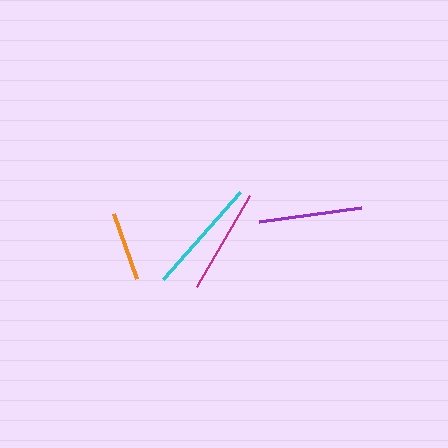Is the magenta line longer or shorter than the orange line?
The magenta line is longer than the orange line.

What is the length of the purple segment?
The purple segment is approximately 103 pixels long.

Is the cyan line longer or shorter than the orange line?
The cyan line is longer than the orange line.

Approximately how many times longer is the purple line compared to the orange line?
The purple line is approximately 1.5 times the length of the orange line.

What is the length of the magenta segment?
The magenta segment is approximately 104 pixels long.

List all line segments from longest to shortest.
From longest to shortest: cyan, magenta, purple, orange.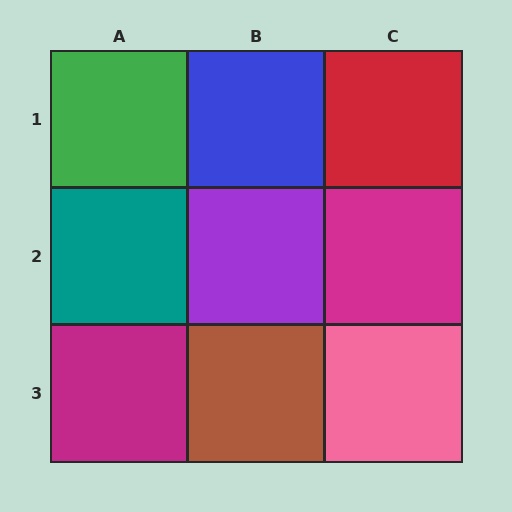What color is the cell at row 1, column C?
Red.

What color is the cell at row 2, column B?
Purple.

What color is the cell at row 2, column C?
Magenta.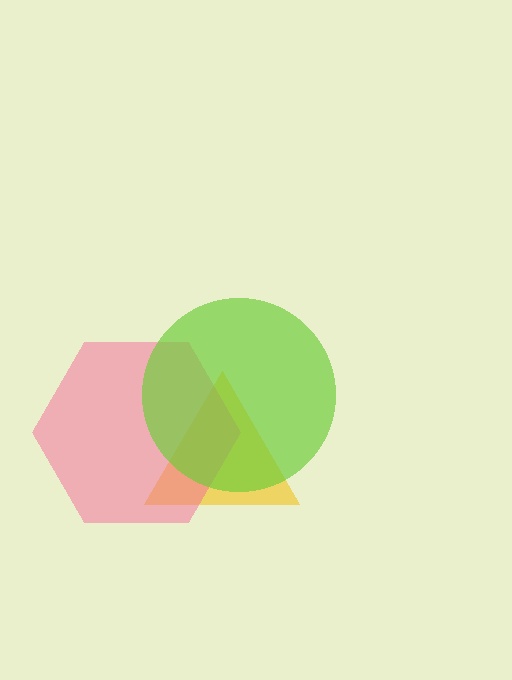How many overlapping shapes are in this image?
There are 3 overlapping shapes in the image.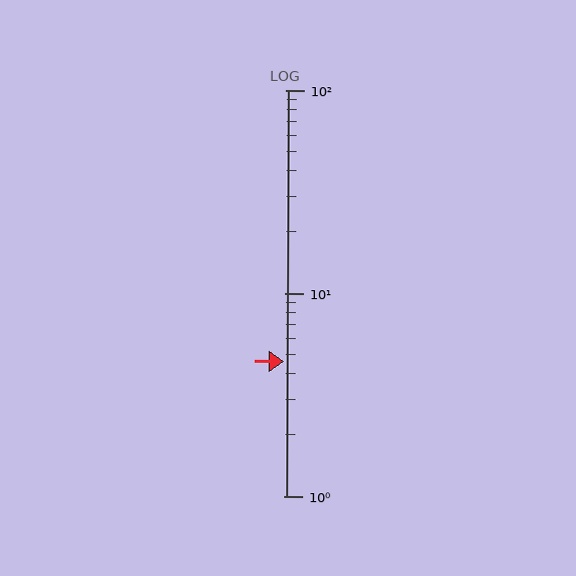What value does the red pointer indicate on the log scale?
The pointer indicates approximately 4.6.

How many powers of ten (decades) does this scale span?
The scale spans 2 decades, from 1 to 100.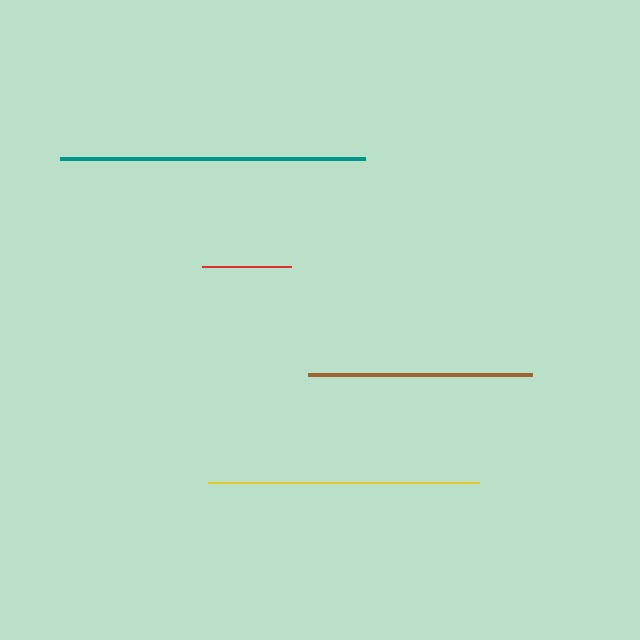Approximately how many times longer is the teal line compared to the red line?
The teal line is approximately 3.4 times the length of the red line.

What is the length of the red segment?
The red segment is approximately 90 pixels long.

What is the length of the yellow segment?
The yellow segment is approximately 271 pixels long.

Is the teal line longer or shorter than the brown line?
The teal line is longer than the brown line.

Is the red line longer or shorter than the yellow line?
The yellow line is longer than the red line.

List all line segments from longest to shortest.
From longest to shortest: teal, yellow, brown, red.